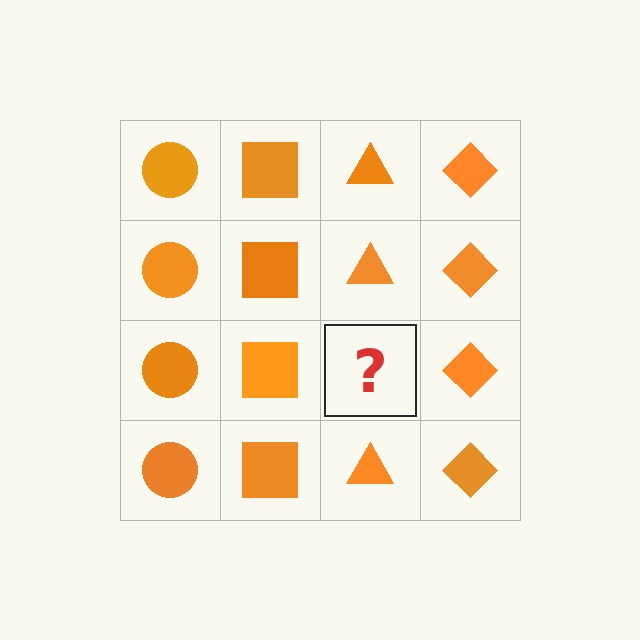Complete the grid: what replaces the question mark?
The question mark should be replaced with an orange triangle.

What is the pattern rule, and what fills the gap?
The rule is that each column has a consistent shape. The gap should be filled with an orange triangle.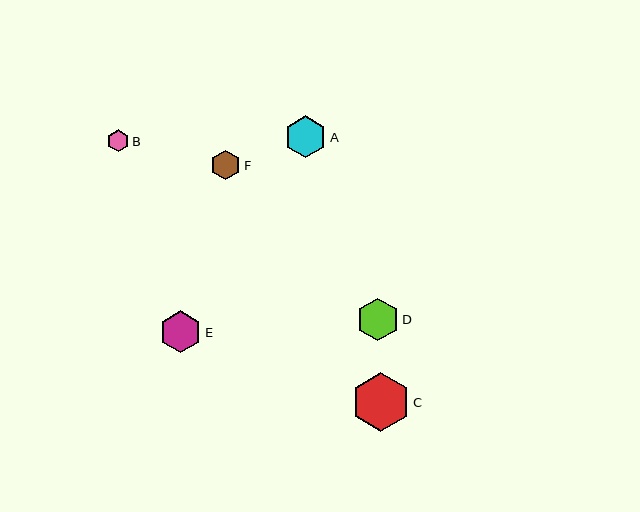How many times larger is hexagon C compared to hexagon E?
Hexagon C is approximately 1.4 times the size of hexagon E.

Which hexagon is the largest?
Hexagon C is the largest with a size of approximately 59 pixels.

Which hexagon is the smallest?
Hexagon B is the smallest with a size of approximately 22 pixels.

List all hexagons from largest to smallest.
From largest to smallest: C, D, A, E, F, B.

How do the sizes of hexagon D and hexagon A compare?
Hexagon D and hexagon A are approximately the same size.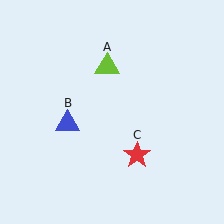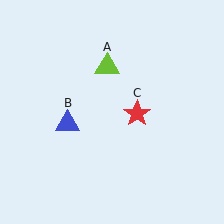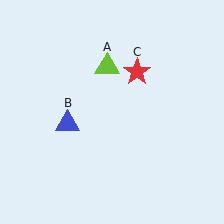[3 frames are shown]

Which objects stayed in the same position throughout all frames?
Lime triangle (object A) and blue triangle (object B) remained stationary.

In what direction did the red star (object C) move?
The red star (object C) moved up.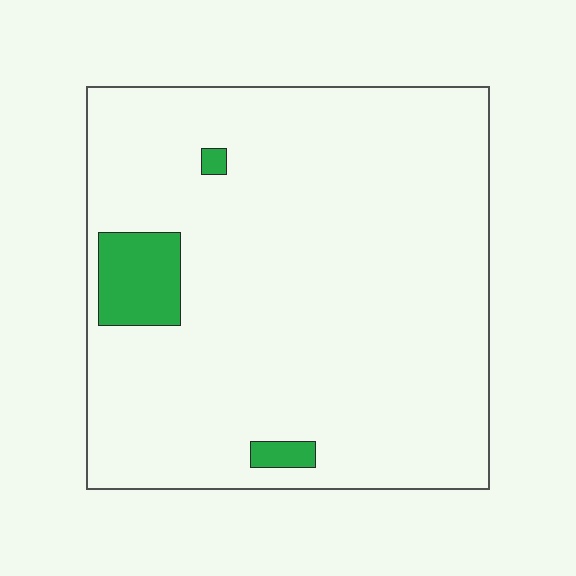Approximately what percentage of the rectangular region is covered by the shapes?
Approximately 5%.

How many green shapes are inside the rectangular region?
3.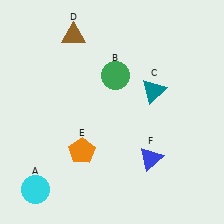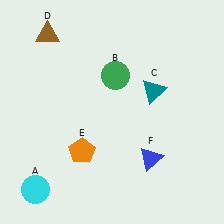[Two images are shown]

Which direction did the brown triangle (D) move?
The brown triangle (D) moved left.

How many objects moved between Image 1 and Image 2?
1 object moved between the two images.